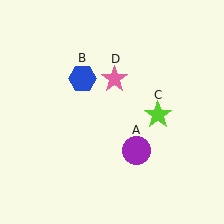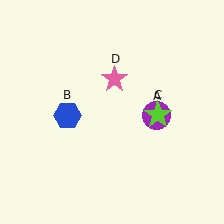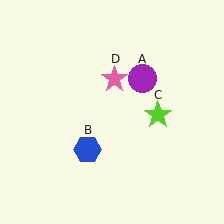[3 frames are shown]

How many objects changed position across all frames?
2 objects changed position: purple circle (object A), blue hexagon (object B).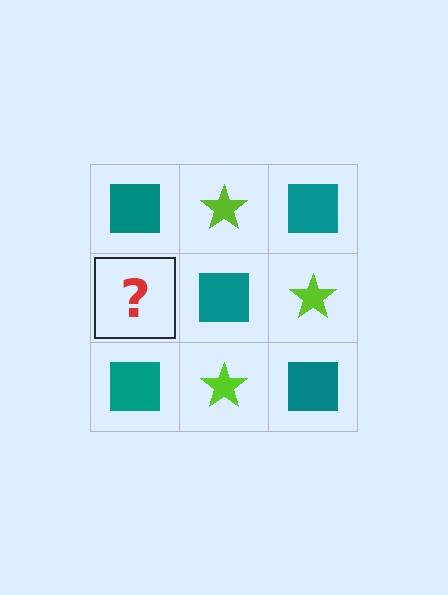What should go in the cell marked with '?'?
The missing cell should contain a lime star.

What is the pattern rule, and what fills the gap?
The rule is that it alternates teal square and lime star in a checkerboard pattern. The gap should be filled with a lime star.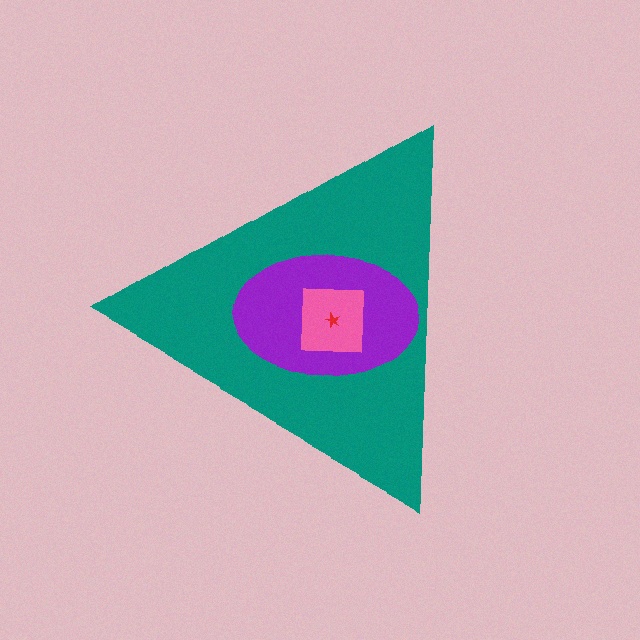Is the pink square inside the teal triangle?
Yes.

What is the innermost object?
The red star.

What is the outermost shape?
The teal triangle.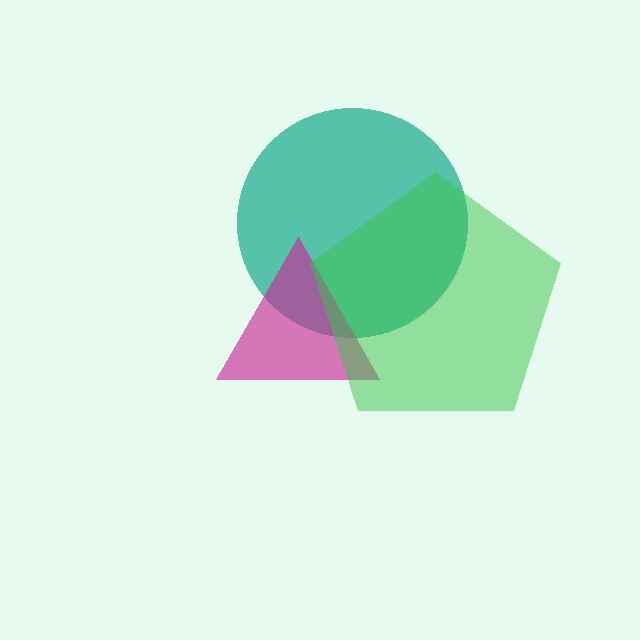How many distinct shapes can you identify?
There are 3 distinct shapes: a teal circle, a magenta triangle, a green pentagon.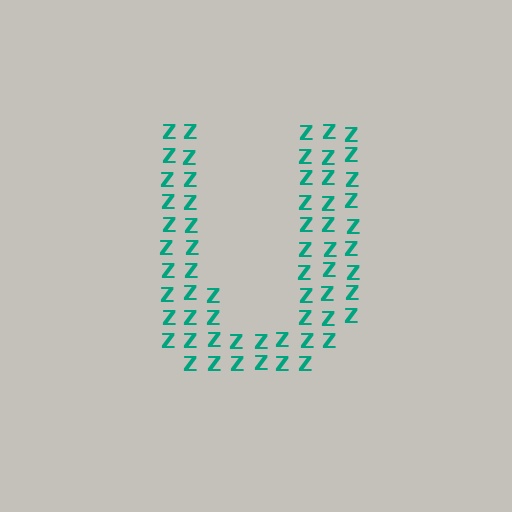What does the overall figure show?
The overall figure shows the letter U.